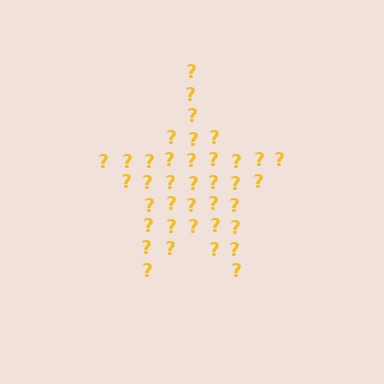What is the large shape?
The large shape is a star.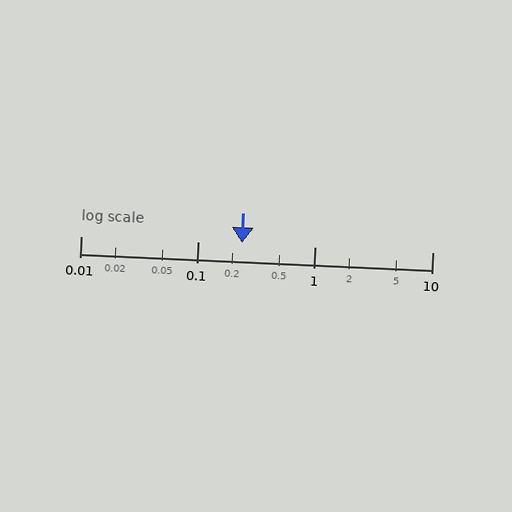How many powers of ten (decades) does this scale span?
The scale spans 3 decades, from 0.01 to 10.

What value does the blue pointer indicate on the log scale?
The pointer indicates approximately 0.24.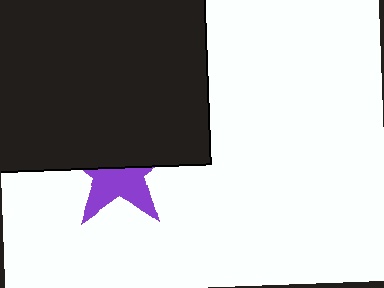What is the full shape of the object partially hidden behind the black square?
The partially hidden object is a purple star.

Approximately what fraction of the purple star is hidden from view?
Roughly 53% of the purple star is hidden behind the black square.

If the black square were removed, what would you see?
You would see the complete purple star.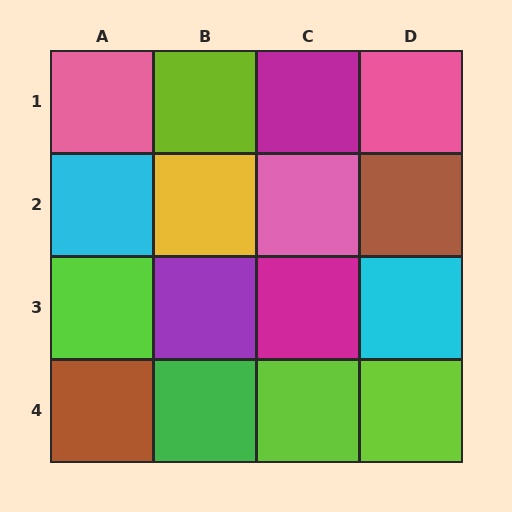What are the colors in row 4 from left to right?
Brown, green, lime, lime.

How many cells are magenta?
2 cells are magenta.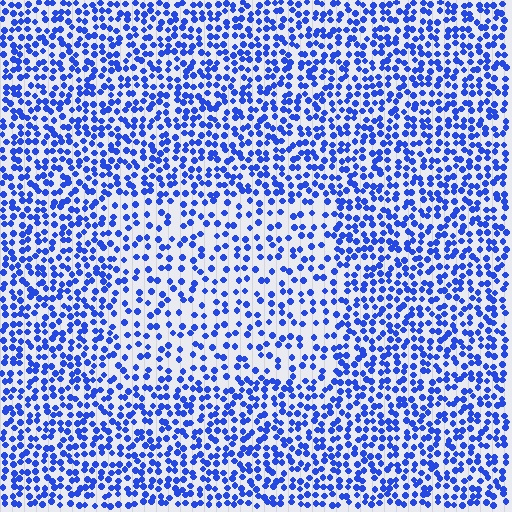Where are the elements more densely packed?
The elements are more densely packed outside the rectangle boundary.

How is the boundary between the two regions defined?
The boundary is defined by a change in element density (approximately 1.8x ratio). All elements are the same color, size, and shape.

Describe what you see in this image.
The image contains small blue elements arranged at two different densities. A rectangle-shaped region is visible where the elements are less densely packed than the surrounding area.